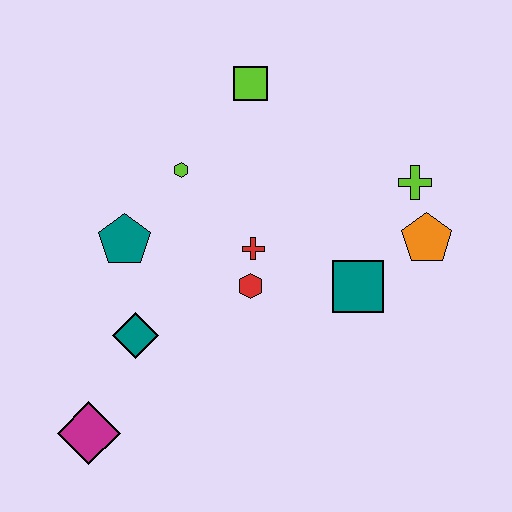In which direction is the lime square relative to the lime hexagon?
The lime square is above the lime hexagon.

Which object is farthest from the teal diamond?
The lime cross is farthest from the teal diamond.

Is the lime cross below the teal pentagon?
No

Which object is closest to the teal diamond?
The teal pentagon is closest to the teal diamond.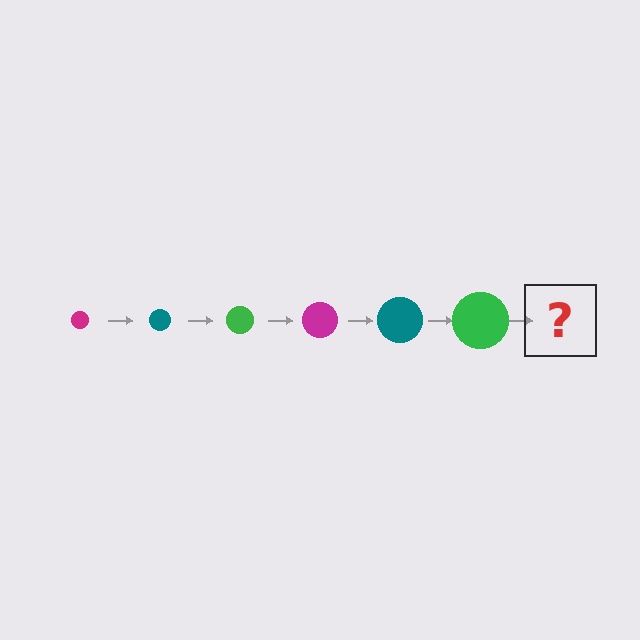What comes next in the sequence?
The next element should be a magenta circle, larger than the previous one.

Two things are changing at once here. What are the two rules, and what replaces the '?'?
The two rules are that the circle grows larger each step and the color cycles through magenta, teal, and green. The '?' should be a magenta circle, larger than the previous one.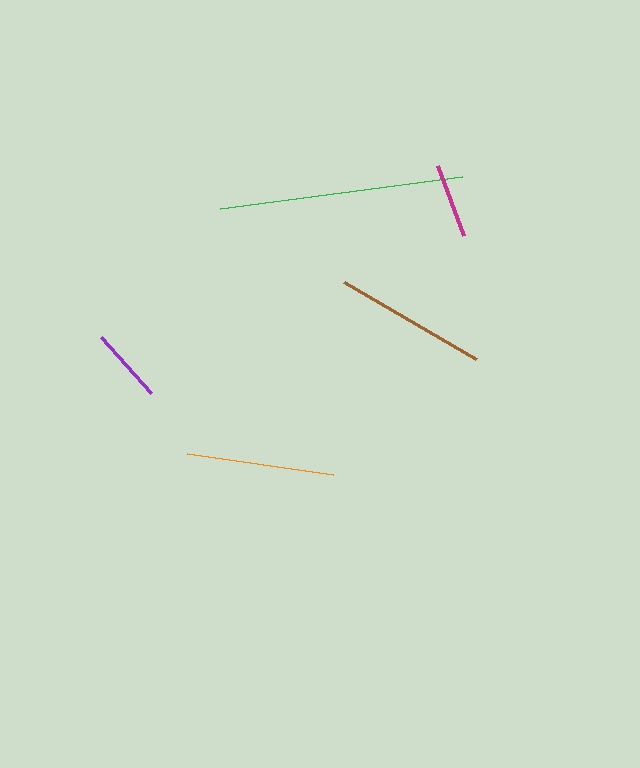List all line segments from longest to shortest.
From longest to shortest: green, brown, orange, purple, magenta.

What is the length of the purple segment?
The purple segment is approximately 76 pixels long.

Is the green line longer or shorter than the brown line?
The green line is longer than the brown line.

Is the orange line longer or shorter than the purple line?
The orange line is longer than the purple line.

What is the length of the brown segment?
The brown segment is approximately 154 pixels long.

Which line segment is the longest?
The green line is the longest at approximately 244 pixels.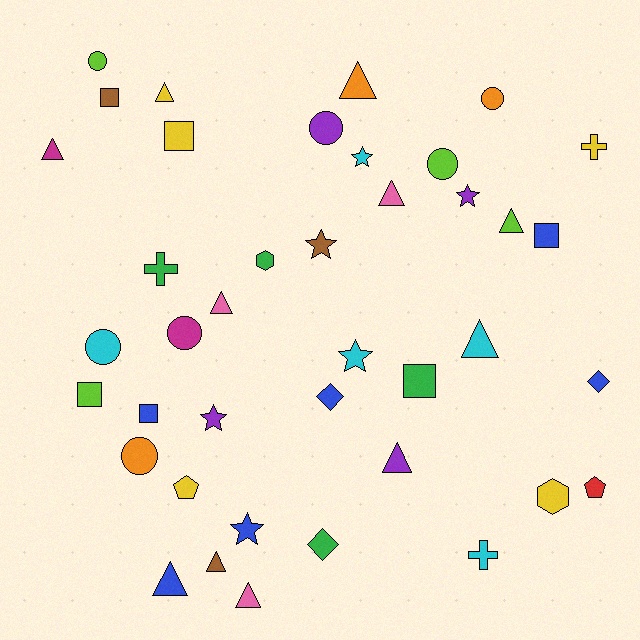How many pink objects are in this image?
There are 3 pink objects.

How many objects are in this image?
There are 40 objects.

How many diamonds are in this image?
There are 3 diamonds.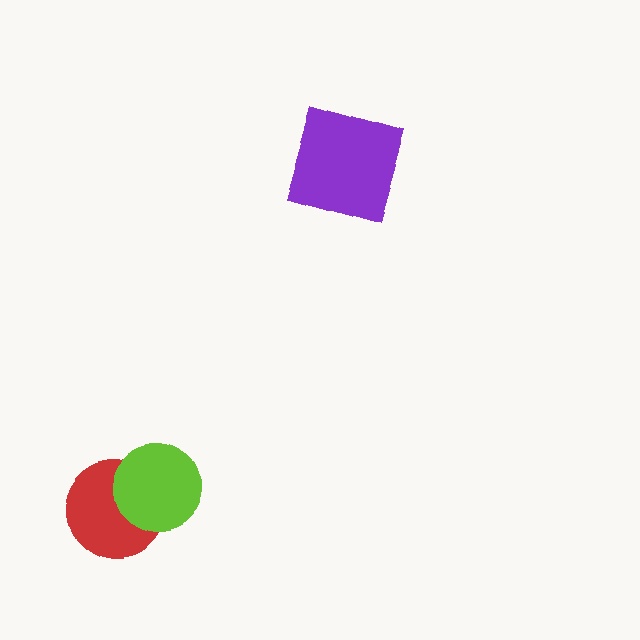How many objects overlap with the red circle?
1 object overlaps with the red circle.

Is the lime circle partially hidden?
No, no other shape covers it.